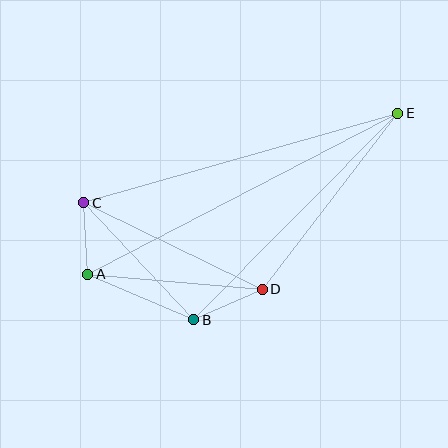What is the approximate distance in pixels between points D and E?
The distance between D and E is approximately 222 pixels.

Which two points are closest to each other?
Points A and C are closest to each other.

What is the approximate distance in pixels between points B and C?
The distance between B and C is approximately 161 pixels.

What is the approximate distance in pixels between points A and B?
The distance between A and B is approximately 115 pixels.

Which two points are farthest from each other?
Points A and E are farthest from each other.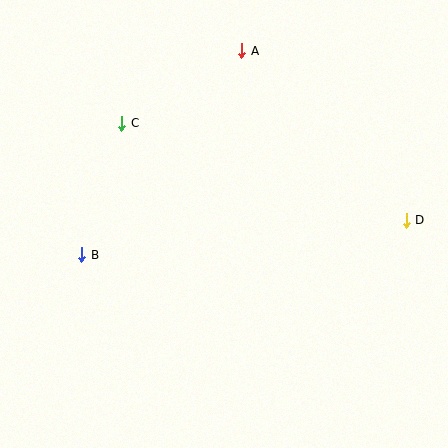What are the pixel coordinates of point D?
Point D is at (406, 221).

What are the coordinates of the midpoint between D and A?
The midpoint between D and A is at (324, 136).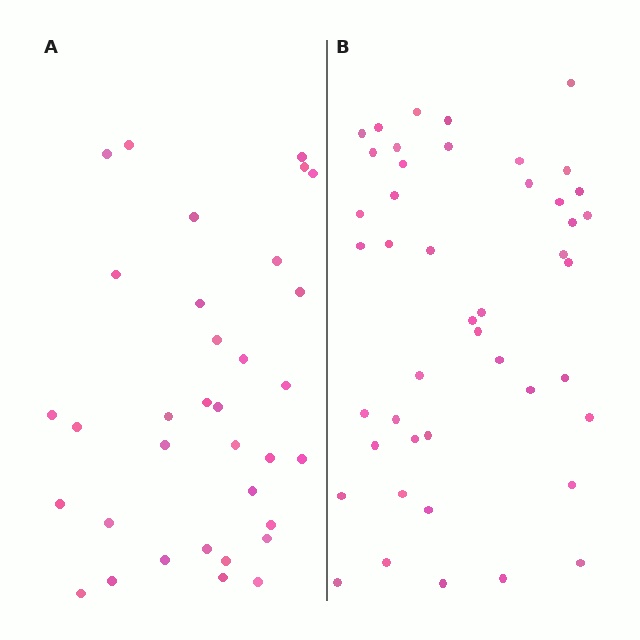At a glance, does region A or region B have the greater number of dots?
Region B (the right region) has more dots.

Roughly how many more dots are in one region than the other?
Region B has roughly 12 or so more dots than region A.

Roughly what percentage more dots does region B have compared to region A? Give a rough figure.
About 30% more.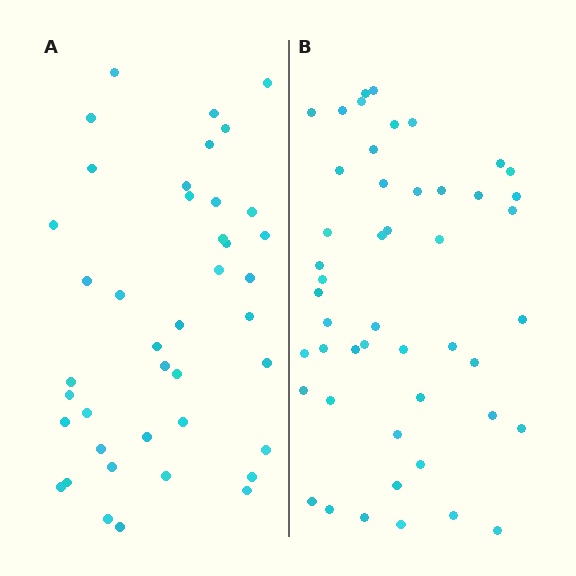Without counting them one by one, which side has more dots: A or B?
Region B (the right region) has more dots.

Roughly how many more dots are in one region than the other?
Region B has roughly 8 or so more dots than region A.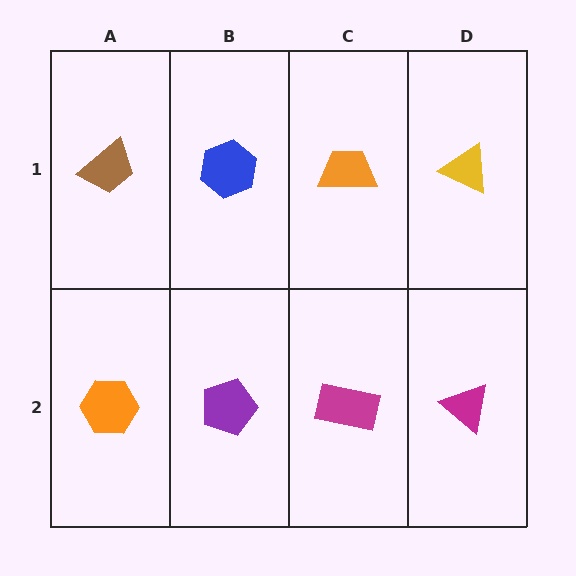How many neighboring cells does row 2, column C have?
3.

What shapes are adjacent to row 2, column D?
A yellow triangle (row 1, column D), a magenta rectangle (row 2, column C).